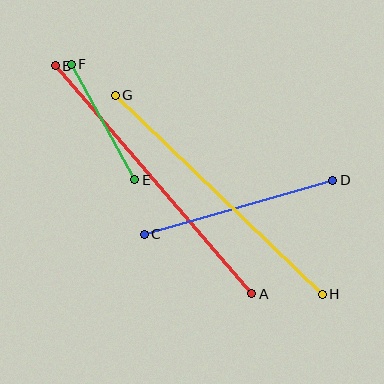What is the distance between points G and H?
The distance is approximately 287 pixels.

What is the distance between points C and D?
The distance is approximately 196 pixels.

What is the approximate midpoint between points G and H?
The midpoint is at approximately (219, 195) pixels.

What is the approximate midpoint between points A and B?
The midpoint is at approximately (154, 180) pixels.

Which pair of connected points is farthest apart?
Points A and B are farthest apart.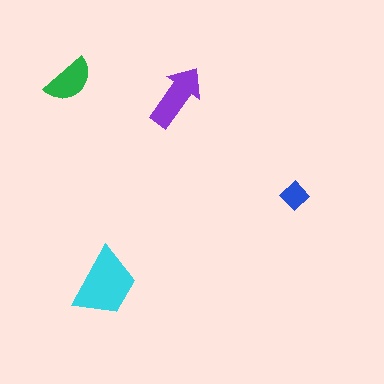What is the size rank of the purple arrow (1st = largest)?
2nd.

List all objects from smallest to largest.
The blue diamond, the green semicircle, the purple arrow, the cyan trapezoid.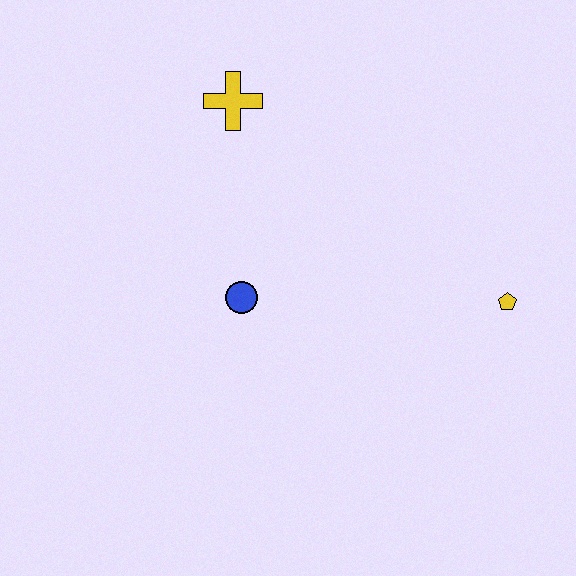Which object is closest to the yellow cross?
The blue circle is closest to the yellow cross.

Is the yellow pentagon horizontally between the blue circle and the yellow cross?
No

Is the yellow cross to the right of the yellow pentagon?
No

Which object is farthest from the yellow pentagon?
The yellow cross is farthest from the yellow pentagon.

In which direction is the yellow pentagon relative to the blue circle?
The yellow pentagon is to the right of the blue circle.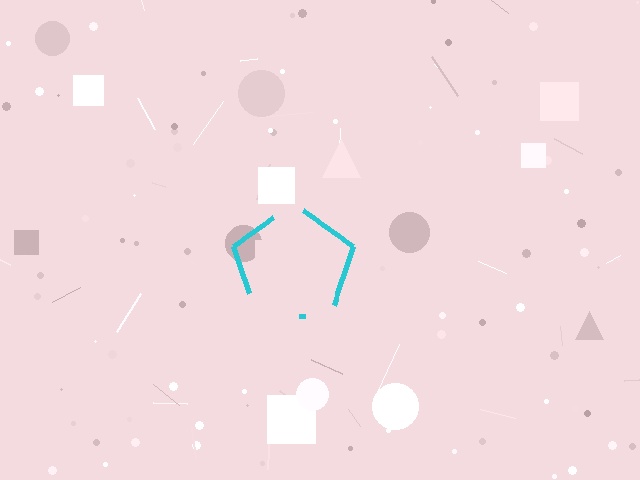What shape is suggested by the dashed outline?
The dashed outline suggests a pentagon.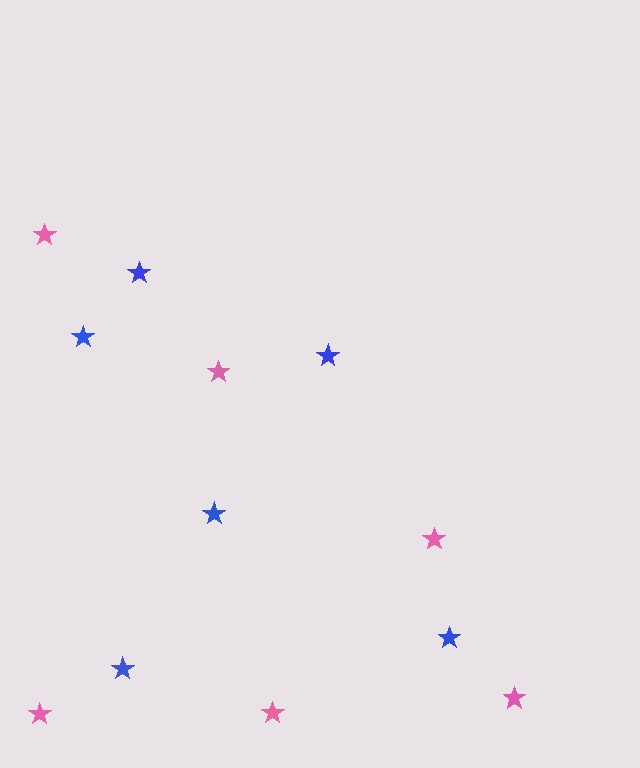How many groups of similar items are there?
There are 2 groups: one group of pink stars (6) and one group of blue stars (6).